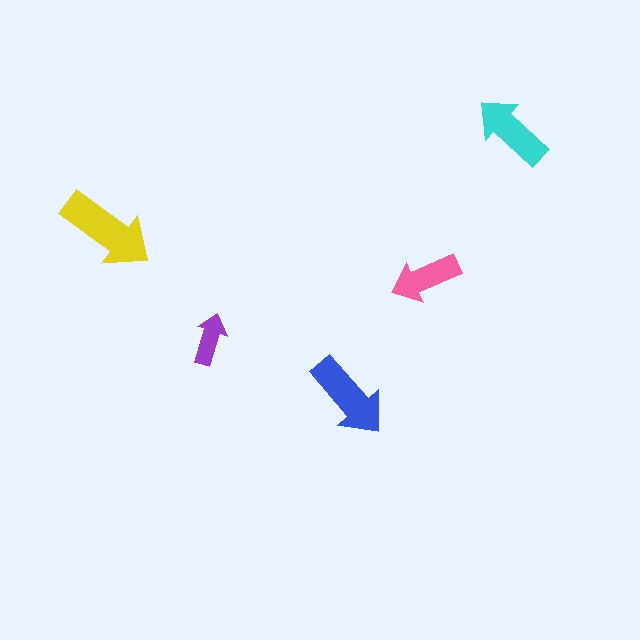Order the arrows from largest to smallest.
the yellow one, the blue one, the cyan one, the pink one, the purple one.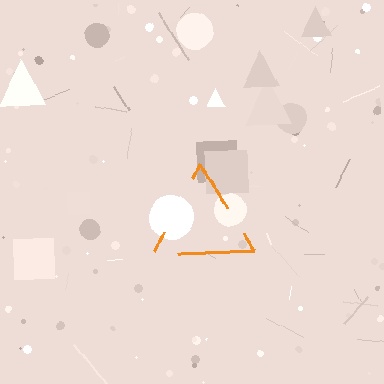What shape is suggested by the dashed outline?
The dashed outline suggests a triangle.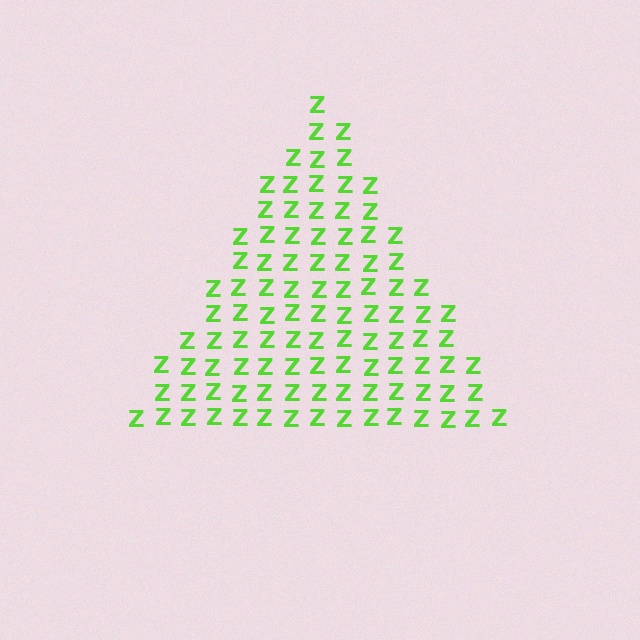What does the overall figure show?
The overall figure shows a triangle.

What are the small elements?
The small elements are letter Z's.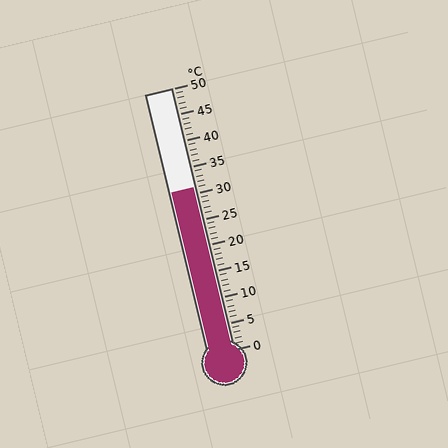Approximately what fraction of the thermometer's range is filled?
The thermometer is filled to approximately 60% of its range.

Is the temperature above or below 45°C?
The temperature is below 45°C.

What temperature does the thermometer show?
The thermometer shows approximately 31°C.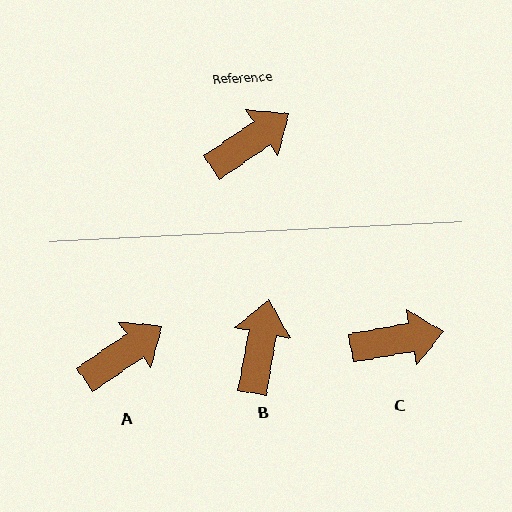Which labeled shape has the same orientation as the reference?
A.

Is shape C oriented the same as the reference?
No, it is off by about 24 degrees.